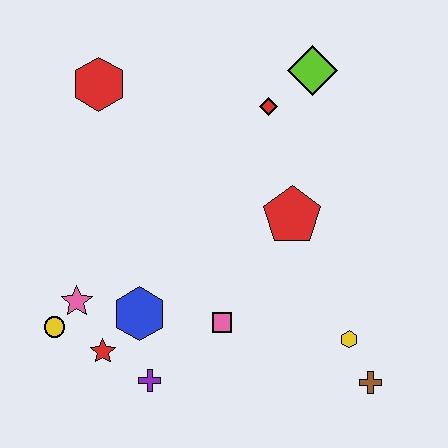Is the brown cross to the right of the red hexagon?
Yes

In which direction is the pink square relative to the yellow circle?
The pink square is to the right of the yellow circle.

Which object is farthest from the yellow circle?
The lime diamond is farthest from the yellow circle.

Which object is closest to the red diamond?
The lime diamond is closest to the red diamond.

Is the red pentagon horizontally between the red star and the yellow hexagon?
Yes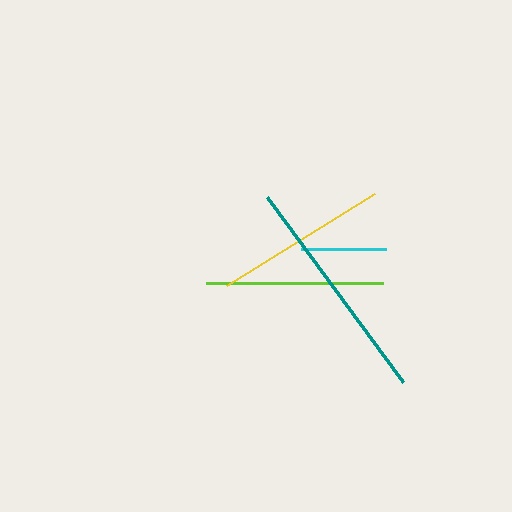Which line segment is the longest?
The teal line is the longest at approximately 230 pixels.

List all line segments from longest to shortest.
From longest to shortest: teal, lime, yellow, cyan.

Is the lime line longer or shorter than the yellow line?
The lime line is longer than the yellow line.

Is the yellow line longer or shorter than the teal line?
The teal line is longer than the yellow line.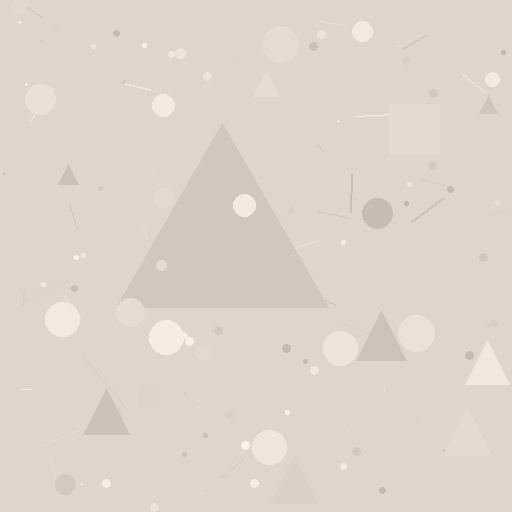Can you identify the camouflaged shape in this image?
The camouflaged shape is a triangle.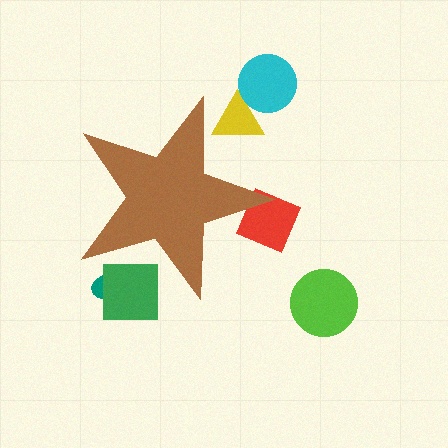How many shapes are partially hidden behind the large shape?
4 shapes are partially hidden.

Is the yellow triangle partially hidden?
Yes, the yellow triangle is partially hidden behind the brown star.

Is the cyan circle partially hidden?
No, the cyan circle is fully visible.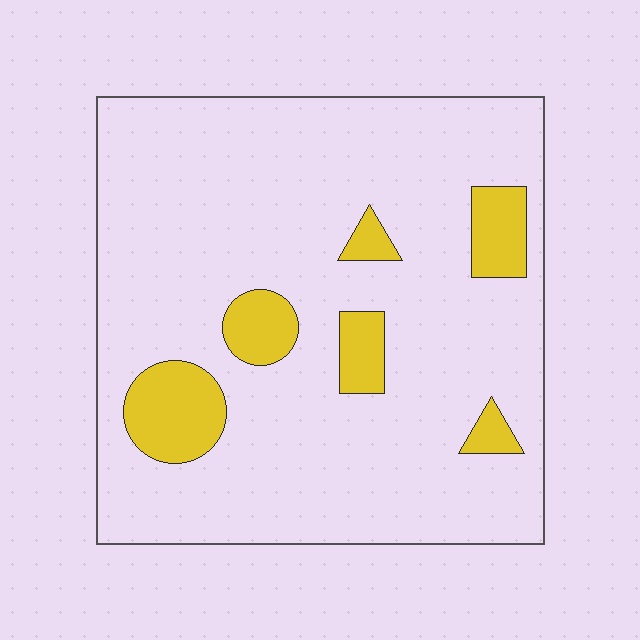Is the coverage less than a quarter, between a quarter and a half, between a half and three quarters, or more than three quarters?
Less than a quarter.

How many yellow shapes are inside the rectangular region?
6.